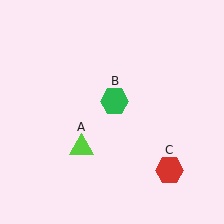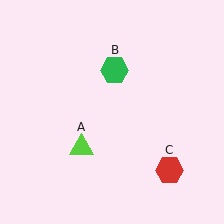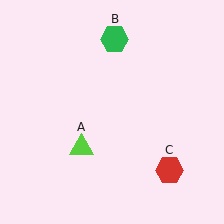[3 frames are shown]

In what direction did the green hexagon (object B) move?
The green hexagon (object B) moved up.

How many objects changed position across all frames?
1 object changed position: green hexagon (object B).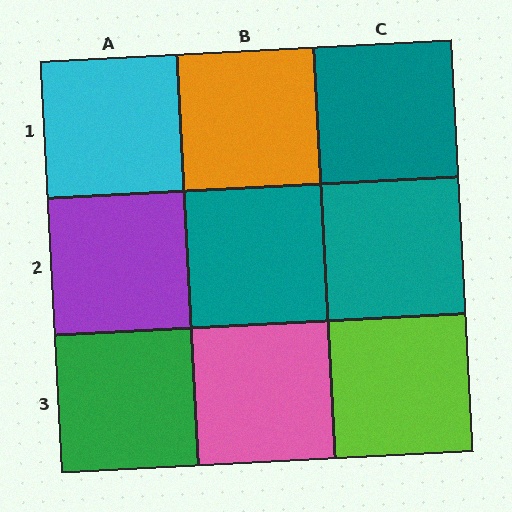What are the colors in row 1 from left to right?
Cyan, orange, teal.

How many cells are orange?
1 cell is orange.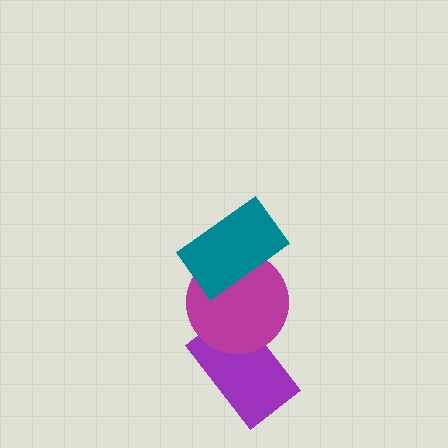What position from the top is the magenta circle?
The magenta circle is 2nd from the top.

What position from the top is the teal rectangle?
The teal rectangle is 1st from the top.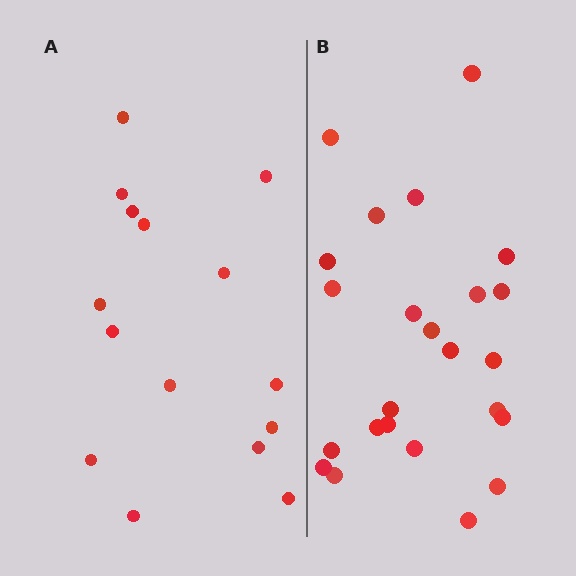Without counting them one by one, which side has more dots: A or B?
Region B (the right region) has more dots.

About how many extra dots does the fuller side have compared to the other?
Region B has roughly 8 or so more dots than region A.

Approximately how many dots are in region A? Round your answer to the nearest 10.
About 20 dots. (The exact count is 15, which rounds to 20.)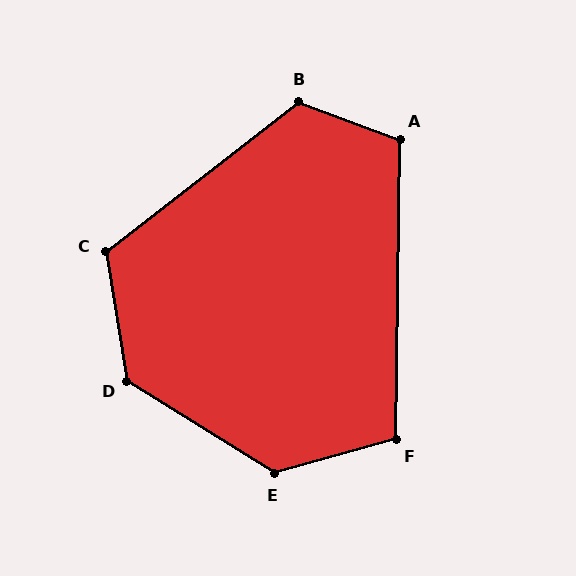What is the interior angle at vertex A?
Approximately 109 degrees (obtuse).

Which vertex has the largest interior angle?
E, at approximately 132 degrees.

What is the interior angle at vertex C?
Approximately 118 degrees (obtuse).